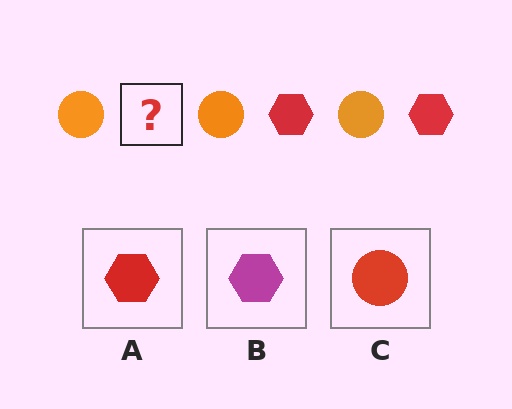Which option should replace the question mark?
Option A.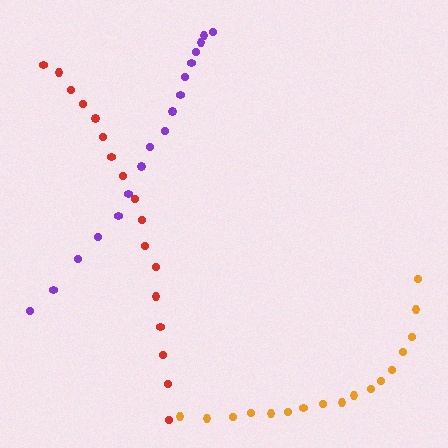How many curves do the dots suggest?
There are 3 distinct paths.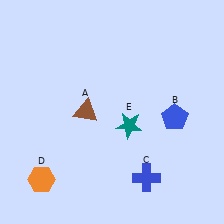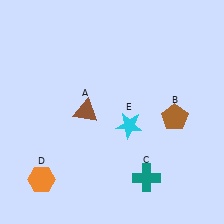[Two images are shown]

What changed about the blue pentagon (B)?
In Image 1, B is blue. In Image 2, it changed to brown.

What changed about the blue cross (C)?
In Image 1, C is blue. In Image 2, it changed to teal.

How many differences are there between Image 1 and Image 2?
There are 3 differences between the two images.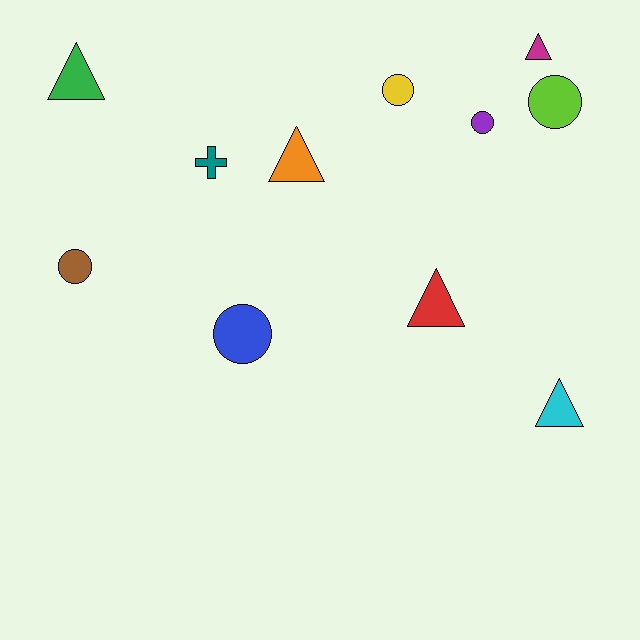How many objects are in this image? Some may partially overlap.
There are 11 objects.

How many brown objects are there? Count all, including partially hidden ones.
There is 1 brown object.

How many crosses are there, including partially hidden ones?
There is 1 cross.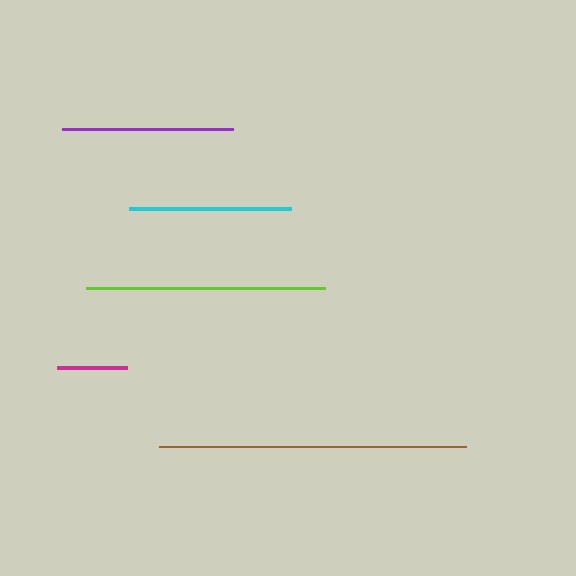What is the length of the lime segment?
The lime segment is approximately 239 pixels long.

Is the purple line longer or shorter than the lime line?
The lime line is longer than the purple line.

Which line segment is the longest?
The brown line is the longest at approximately 307 pixels.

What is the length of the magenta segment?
The magenta segment is approximately 69 pixels long.